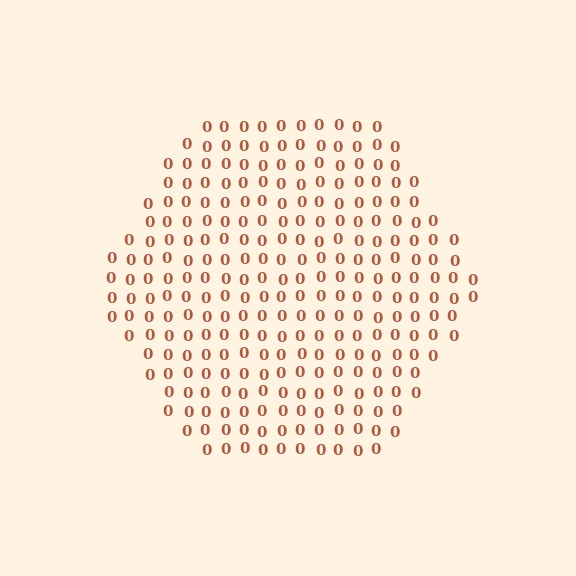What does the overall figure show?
The overall figure shows a hexagon.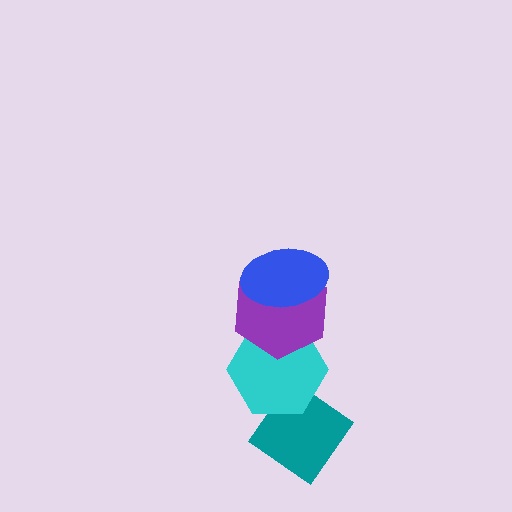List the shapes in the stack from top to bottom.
From top to bottom: the blue ellipse, the purple hexagon, the cyan hexagon, the teal diamond.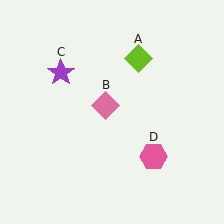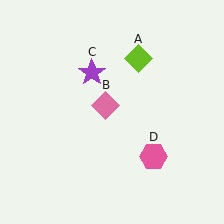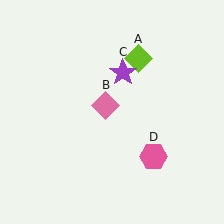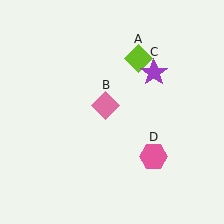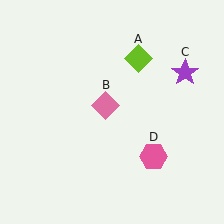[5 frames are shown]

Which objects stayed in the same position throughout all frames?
Lime diamond (object A) and pink diamond (object B) and pink hexagon (object D) remained stationary.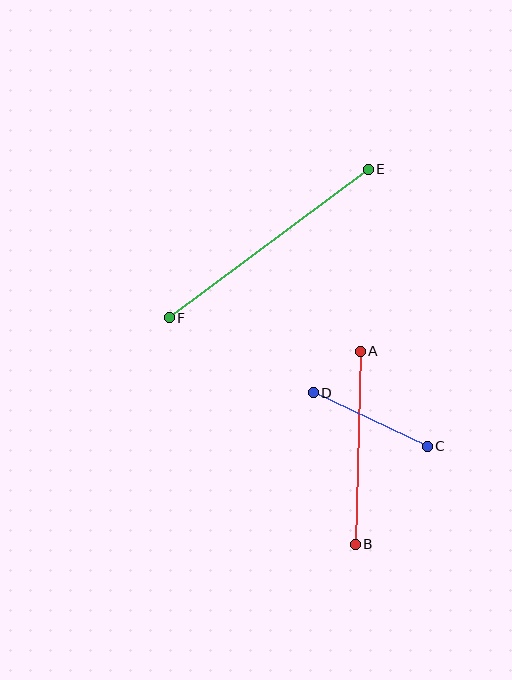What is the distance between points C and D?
The distance is approximately 126 pixels.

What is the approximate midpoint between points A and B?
The midpoint is at approximately (358, 448) pixels.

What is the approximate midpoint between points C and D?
The midpoint is at approximately (370, 419) pixels.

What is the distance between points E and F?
The distance is approximately 248 pixels.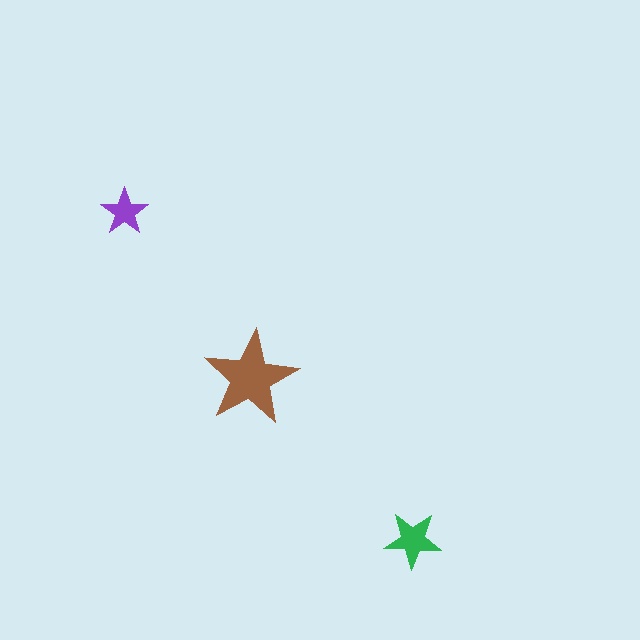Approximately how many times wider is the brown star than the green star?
About 1.5 times wider.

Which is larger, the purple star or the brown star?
The brown one.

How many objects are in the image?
There are 3 objects in the image.